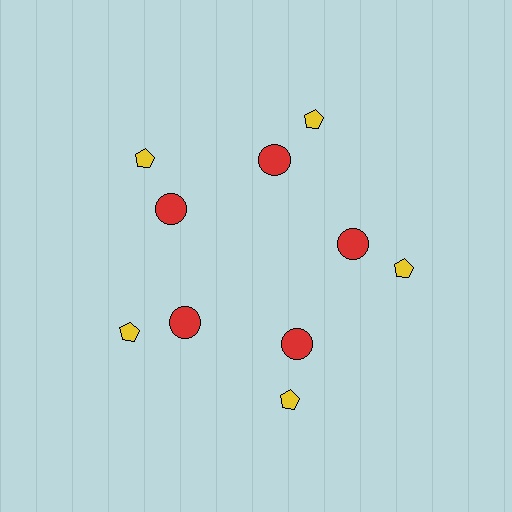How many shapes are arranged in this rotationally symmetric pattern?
There are 10 shapes, arranged in 5 groups of 2.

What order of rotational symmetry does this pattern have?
This pattern has 5-fold rotational symmetry.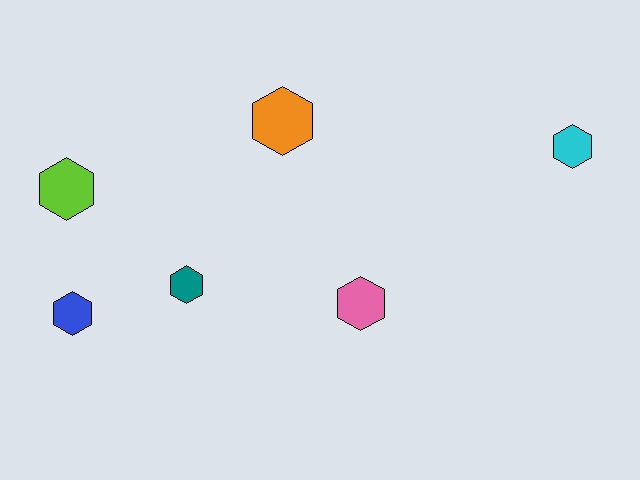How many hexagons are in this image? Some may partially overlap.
There are 6 hexagons.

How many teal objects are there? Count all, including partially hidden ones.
There is 1 teal object.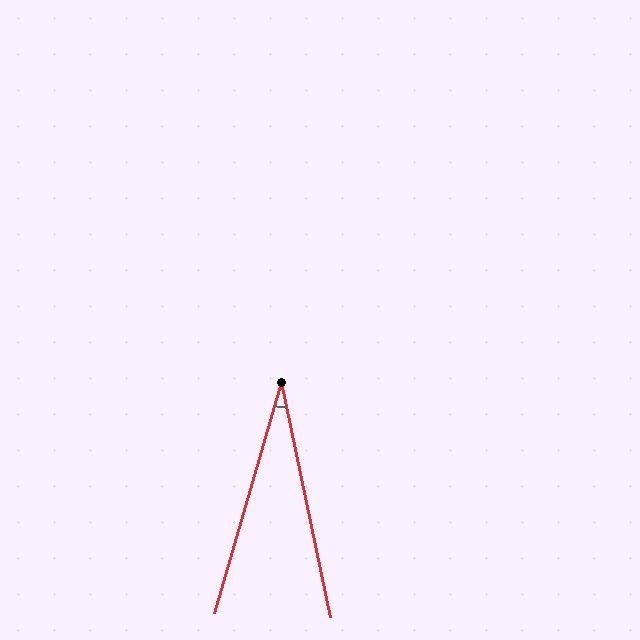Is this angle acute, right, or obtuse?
It is acute.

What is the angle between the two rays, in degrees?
Approximately 28 degrees.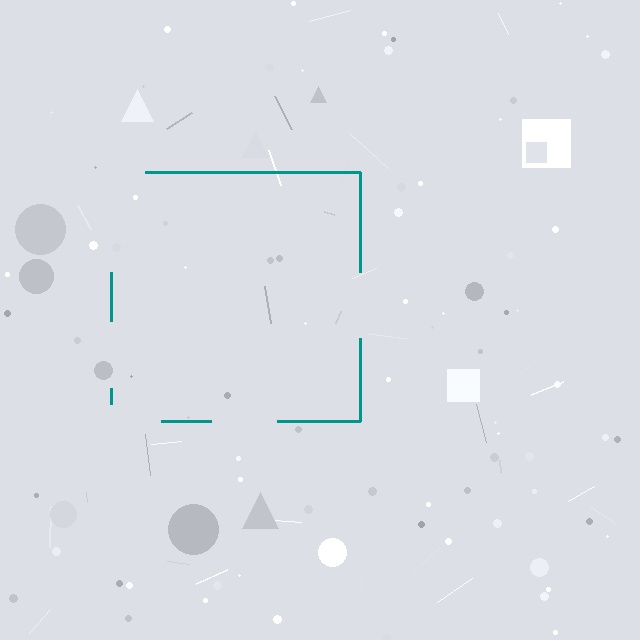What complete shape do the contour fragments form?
The contour fragments form a square.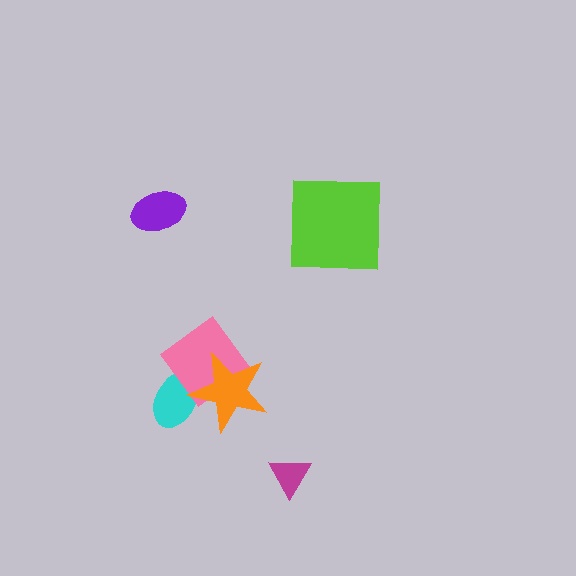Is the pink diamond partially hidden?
Yes, it is partially covered by another shape.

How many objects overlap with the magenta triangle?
0 objects overlap with the magenta triangle.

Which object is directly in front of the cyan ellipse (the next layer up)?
The pink diamond is directly in front of the cyan ellipse.